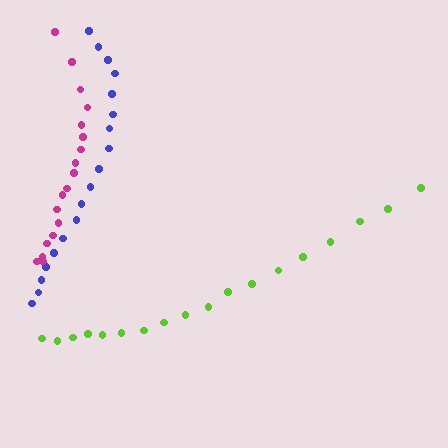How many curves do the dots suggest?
There are 3 distinct paths.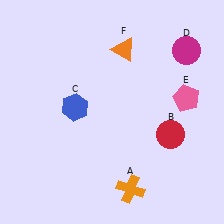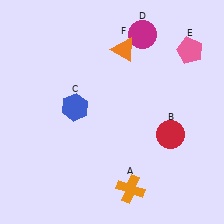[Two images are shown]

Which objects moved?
The objects that moved are: the magenta circle (D), the pink pentagon (E).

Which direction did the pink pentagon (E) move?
The pink pentagon (E) moved up.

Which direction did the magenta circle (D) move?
The magenta circle (D) moved left.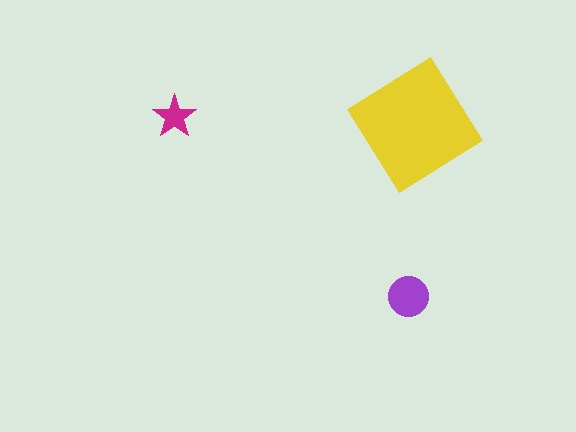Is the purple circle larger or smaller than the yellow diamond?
Smaller.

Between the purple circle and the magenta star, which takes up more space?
The purple circle.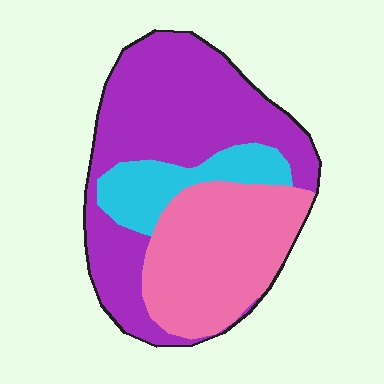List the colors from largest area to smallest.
From largest to smallest: purple, pink, cyan.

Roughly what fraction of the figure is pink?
Pink takes up between a third and a half of the figure.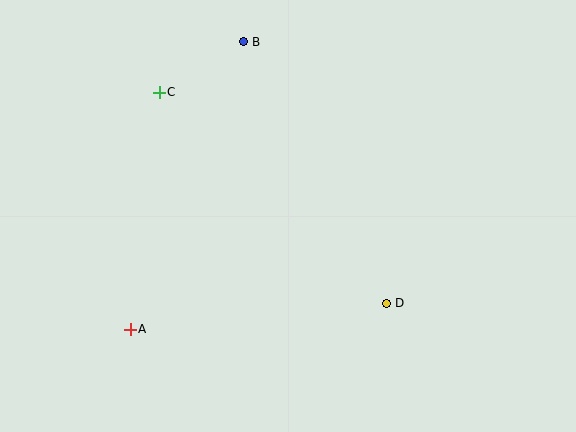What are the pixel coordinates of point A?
Point A is at (130, 329).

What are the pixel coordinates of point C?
Point C is at (159, 92).